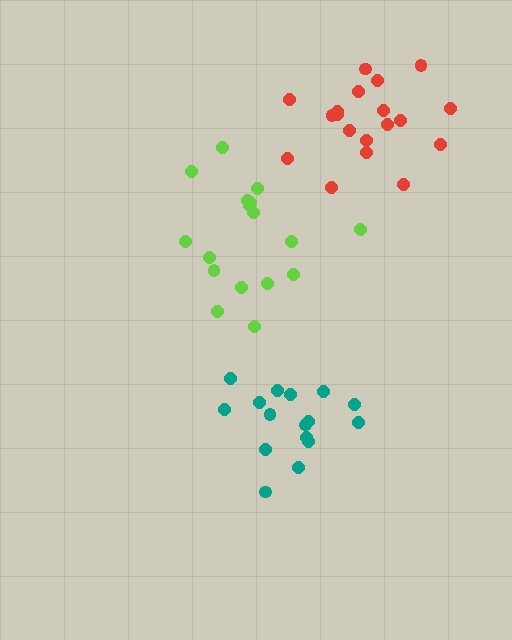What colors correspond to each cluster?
The clusters are colored: red, teal, lime.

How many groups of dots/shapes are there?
There are 3 groups.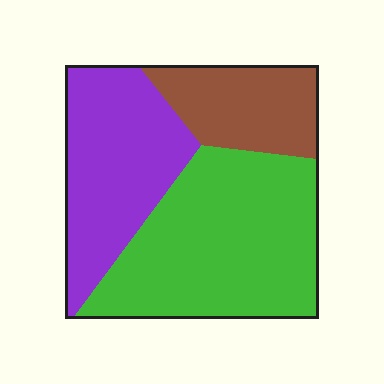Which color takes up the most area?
Green, at roughly 50%.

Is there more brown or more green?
Green.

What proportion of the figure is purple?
Purple takes up about one third (1/3) of the figure.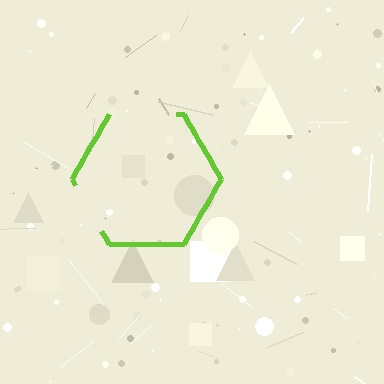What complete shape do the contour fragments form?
The contour fragments form a hexagon.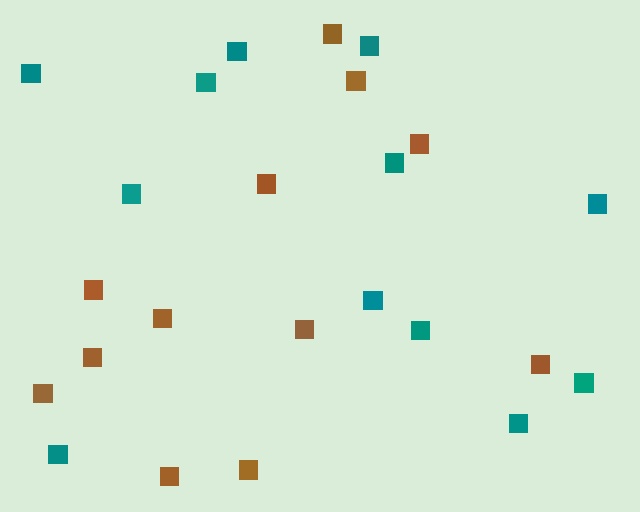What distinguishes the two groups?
There are 2 groups: one group of teal squares (12) and one group of brown squares (12).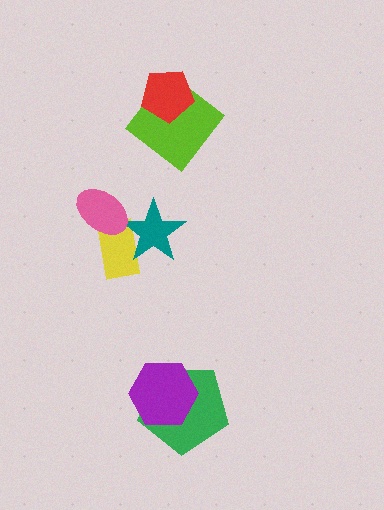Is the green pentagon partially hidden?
Yes, it is partially covered by another shape.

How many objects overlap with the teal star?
2 objects overlap with the teal star.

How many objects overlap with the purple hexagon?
1 object overlaps with the purple hexagon.